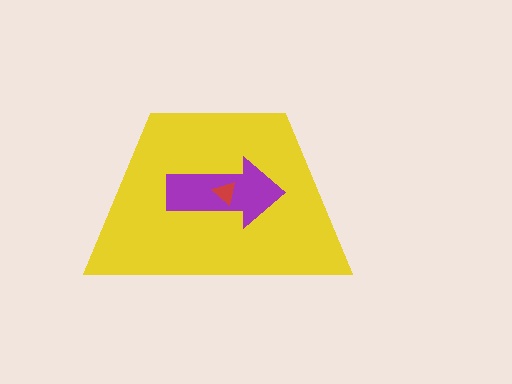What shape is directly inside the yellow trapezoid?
The purple arrow.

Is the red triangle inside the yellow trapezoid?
Yes.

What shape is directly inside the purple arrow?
The red triangle.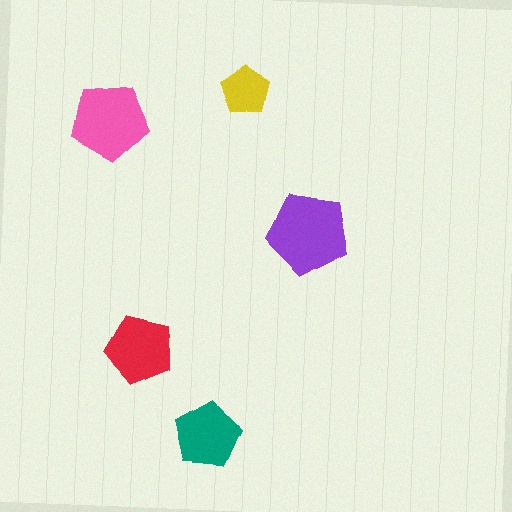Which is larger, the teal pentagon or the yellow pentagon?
The teal one.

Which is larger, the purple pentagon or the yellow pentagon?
The purple one.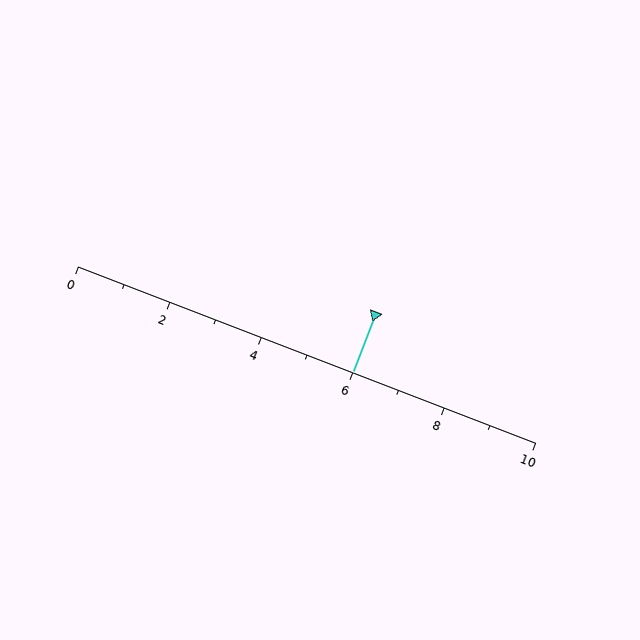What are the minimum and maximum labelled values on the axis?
The axis runs from 0 to 10.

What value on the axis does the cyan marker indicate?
The marker indicates approximately 6.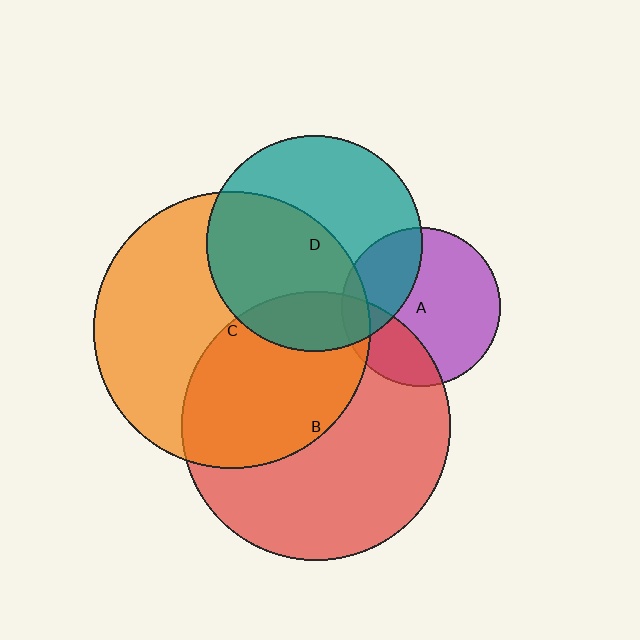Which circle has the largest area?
Circle C (orange).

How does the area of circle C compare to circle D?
Approximately 1.6 times.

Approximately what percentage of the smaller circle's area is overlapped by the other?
Approximately 50%.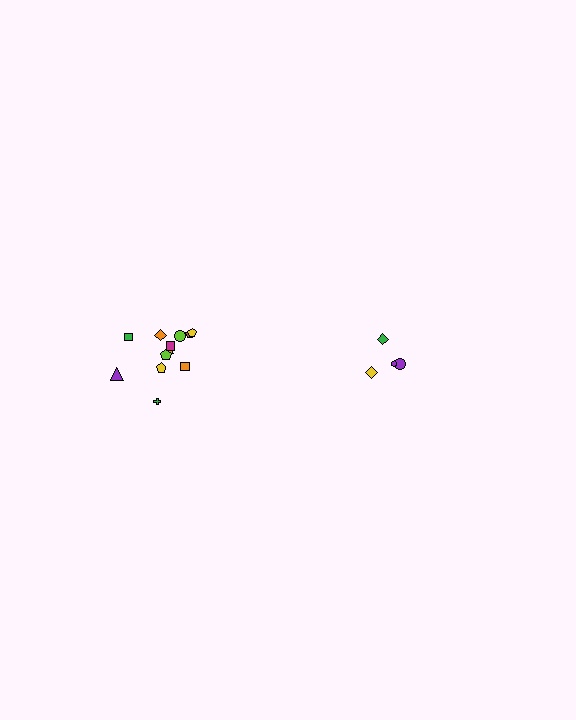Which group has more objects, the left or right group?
The left group.